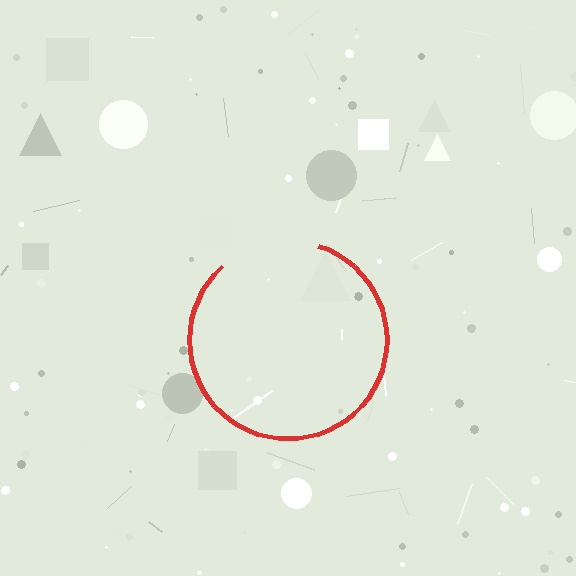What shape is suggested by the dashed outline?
The dashed outline suggests a circle.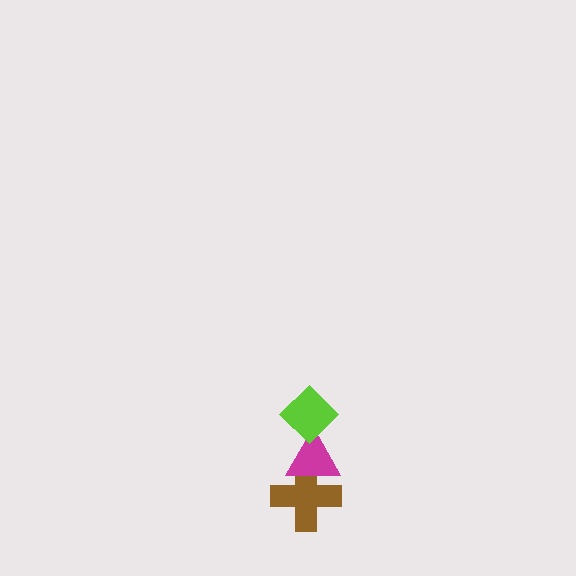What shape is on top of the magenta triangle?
The lime diamond is on top of the magenta triangle.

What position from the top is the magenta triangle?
The magenta triangle is 2nd from the top.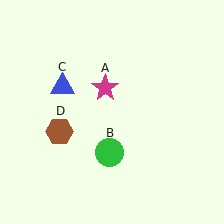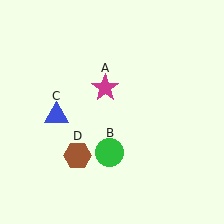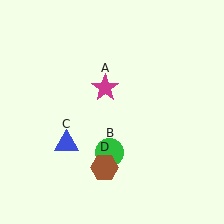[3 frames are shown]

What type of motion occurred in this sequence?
The blue triangle (object C), brown hexagon (object D) rotated counterclockwise around the center of the scene.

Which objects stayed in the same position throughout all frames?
Magenta star (object A) and green circle (object B) remained stationary.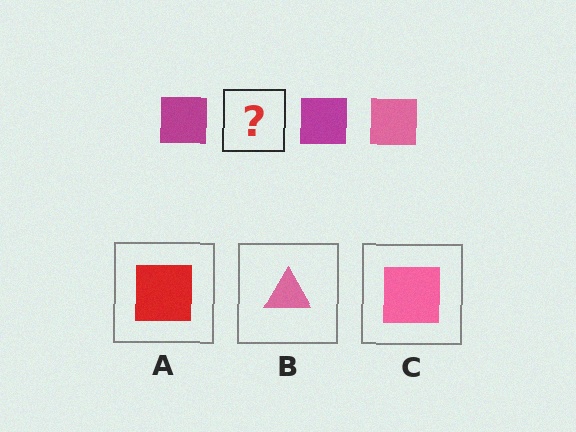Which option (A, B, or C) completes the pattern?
C.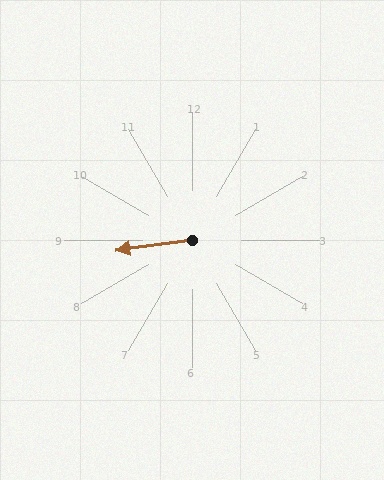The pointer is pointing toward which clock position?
Roughly 9 o'clock.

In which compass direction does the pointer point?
West.